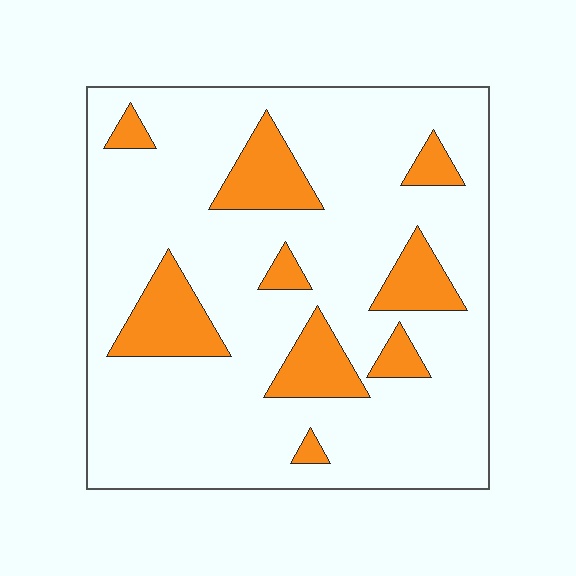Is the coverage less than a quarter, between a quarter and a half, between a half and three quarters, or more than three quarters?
Less than a quarter.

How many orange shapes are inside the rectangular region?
9.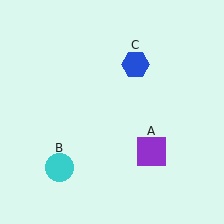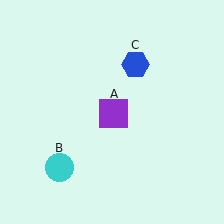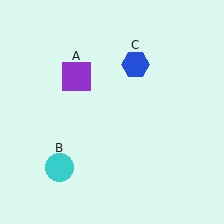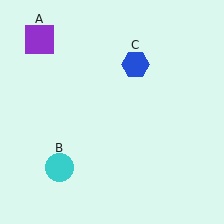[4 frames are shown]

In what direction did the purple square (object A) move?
The purple square (object A) moved up and to the left.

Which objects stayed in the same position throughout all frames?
Cyan circle (object B) and blue hexagon (object C) remained stationary.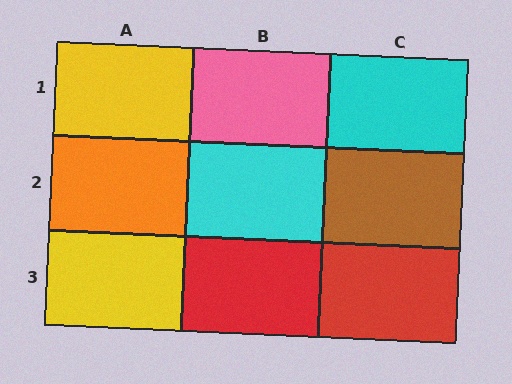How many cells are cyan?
2 cells are cyan.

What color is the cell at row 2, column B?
Cyan.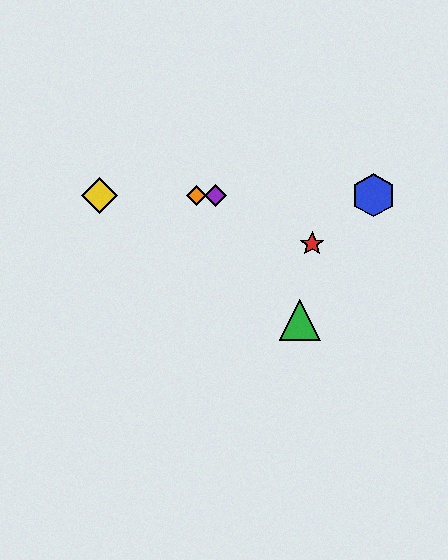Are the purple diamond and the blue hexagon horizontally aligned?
Yes, both are at y≈195.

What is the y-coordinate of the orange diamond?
The orange diamond is at y≈195.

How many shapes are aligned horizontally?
4 shapes (the blue hexagon, the yellow diamond, the purple diamond, the orange diamond) are aligned horizontally.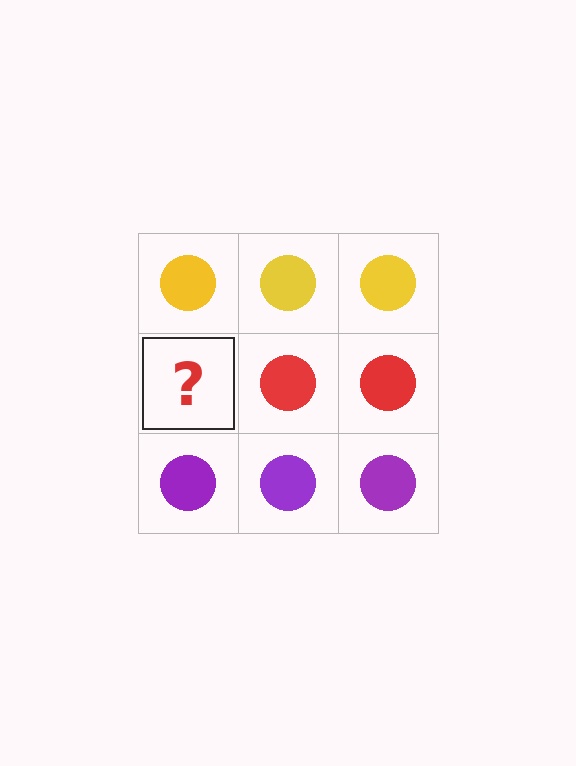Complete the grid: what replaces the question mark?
The question mark should be replaced with a red circle.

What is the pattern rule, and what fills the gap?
The rule is that each row has a consistent color. The gap should be filled with a red circle.